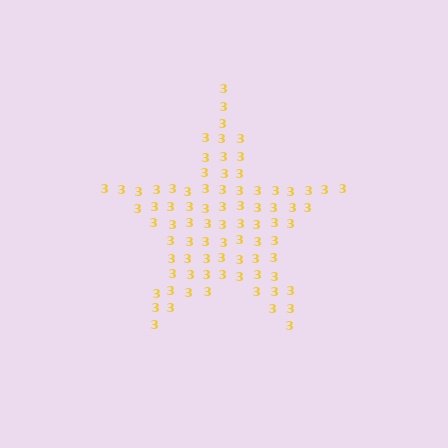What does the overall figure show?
The overall figure shows a star.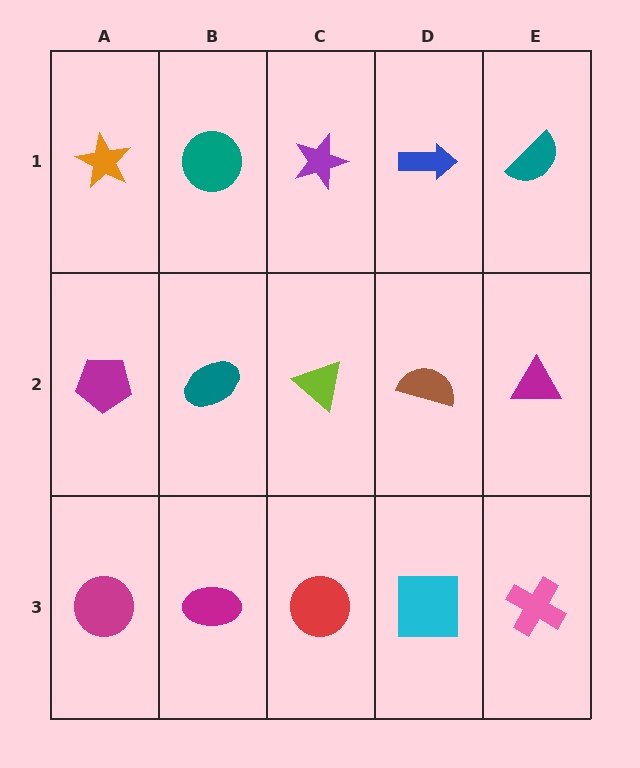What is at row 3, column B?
A magenta ellipse.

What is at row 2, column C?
A lime triangle.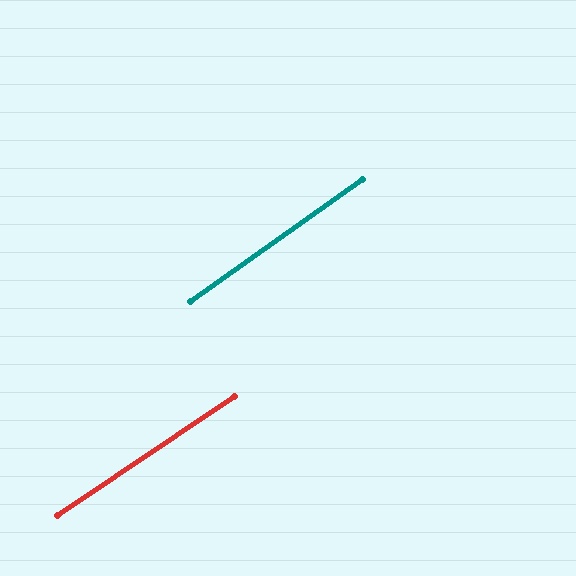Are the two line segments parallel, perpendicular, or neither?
Parallel — their directions differ by only 1.5°.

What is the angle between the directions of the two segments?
Approximately 1 degree.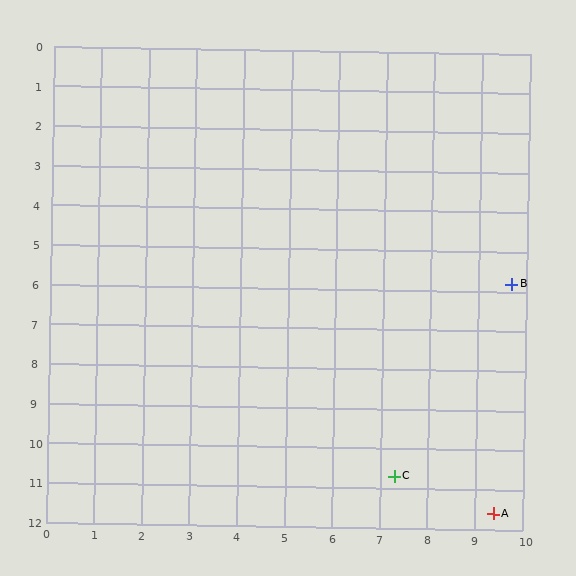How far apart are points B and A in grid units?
Points B and A are about 5.8 grid units apart.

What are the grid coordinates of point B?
Point B is at approximately (9.7, 5.8).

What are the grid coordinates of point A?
Point A is at approximately (9.4, 11.6).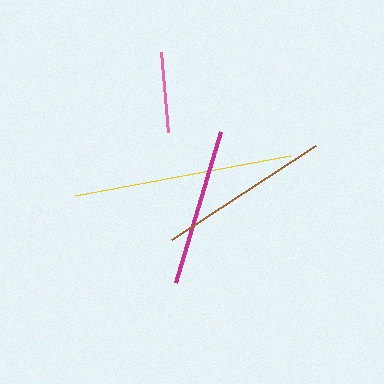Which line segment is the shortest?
The pink line is the shortest at approximately 80 pixels.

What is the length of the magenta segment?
The magenta segment is approximately 157 pixels long.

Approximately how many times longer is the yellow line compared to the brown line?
The yellow line is approximately 1.3 times the length of the brown line.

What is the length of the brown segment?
The brown segment is approximately 172 pixels long.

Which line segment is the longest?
The yellow line is the longest at approximately 218 pixels.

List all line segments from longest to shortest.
From longest to shortest: yellow, brown, magenta, pink.